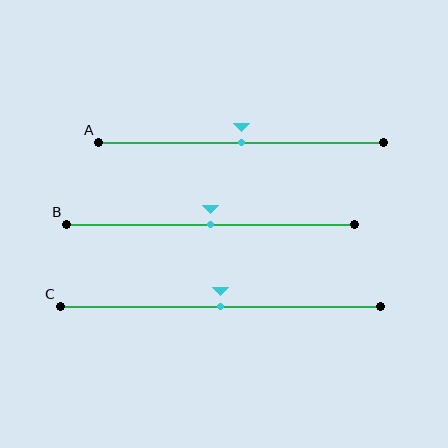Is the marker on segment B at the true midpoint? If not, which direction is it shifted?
Yes, the marker on segment B is at the true midpoint.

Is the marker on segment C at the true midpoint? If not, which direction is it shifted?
Yes, the marker on segment C is at the true midpoint.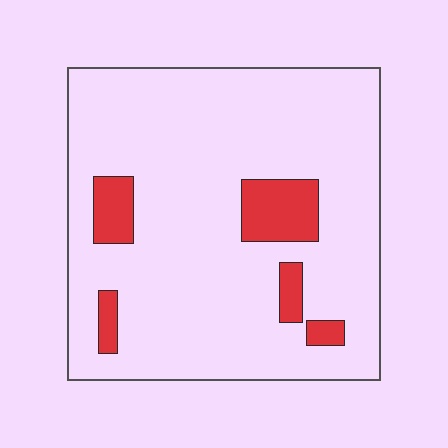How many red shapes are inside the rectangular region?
5.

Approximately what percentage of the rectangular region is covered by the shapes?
Approximately 10%.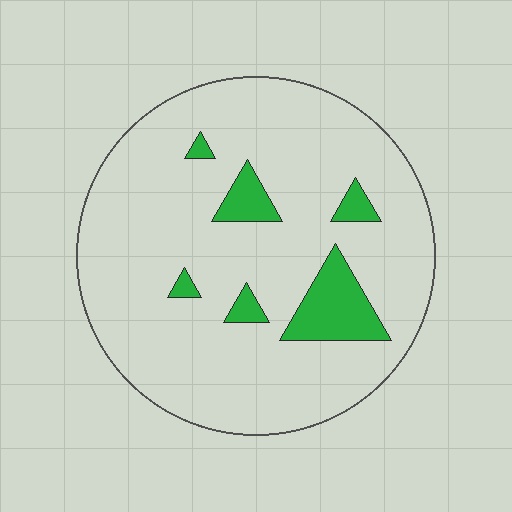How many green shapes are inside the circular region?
6.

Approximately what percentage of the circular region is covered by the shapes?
Approximately 10%.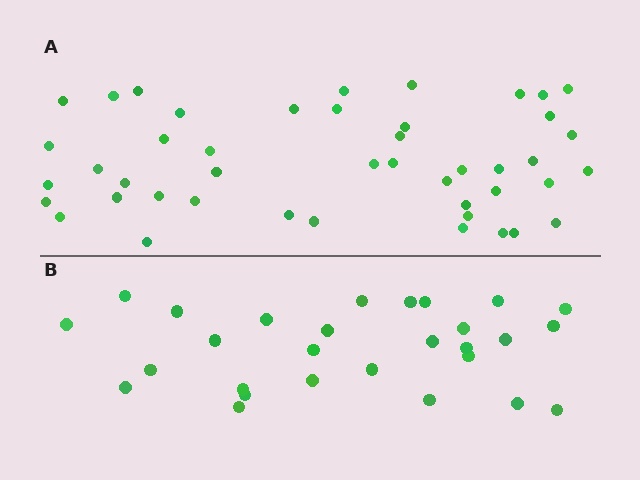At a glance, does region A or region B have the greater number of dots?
Region A (the top region) has more dots.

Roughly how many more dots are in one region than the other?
Region A has approximately 15 more dots than region B.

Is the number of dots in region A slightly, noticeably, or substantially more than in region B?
Region A has substantially more. The ratio is roughly 1.6 to 1.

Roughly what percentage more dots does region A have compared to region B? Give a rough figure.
About 60% more.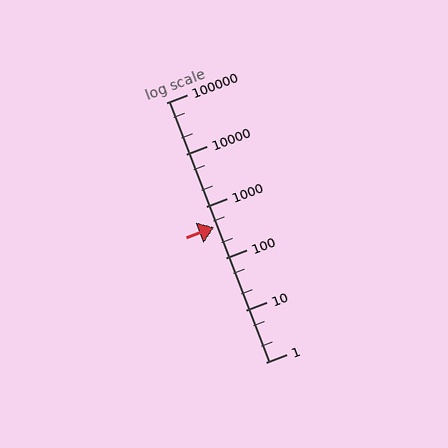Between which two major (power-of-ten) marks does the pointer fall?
The pointer is between 100 and 1000.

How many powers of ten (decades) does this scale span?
The scale spans 5 decades, from 1 to 100000.